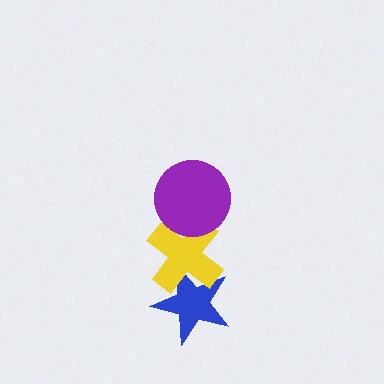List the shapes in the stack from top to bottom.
From top to bottom: the purple circle, the yellow cross, the blue star.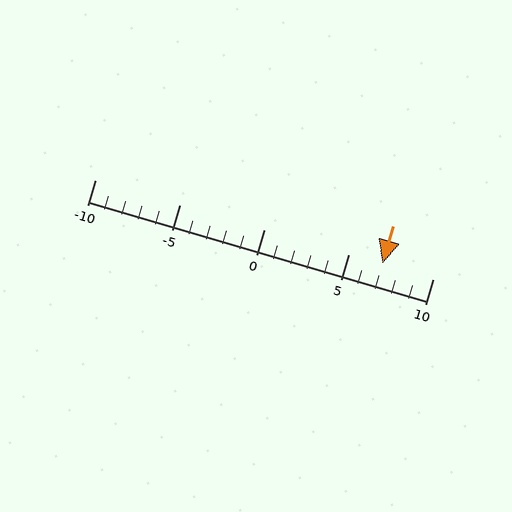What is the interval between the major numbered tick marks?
The major tick marks are spaced 5 units apart.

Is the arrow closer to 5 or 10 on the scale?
The arrow is closer to 5.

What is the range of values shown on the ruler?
The ruler shows values from -10 to 10.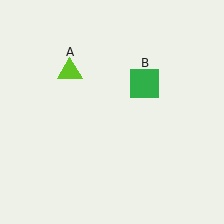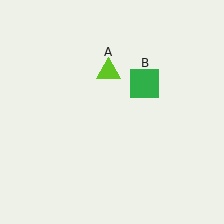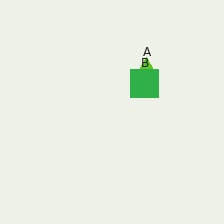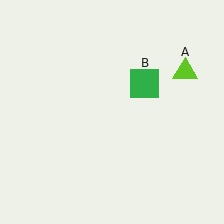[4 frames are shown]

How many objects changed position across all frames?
1 object changed position: lime triangle (object A).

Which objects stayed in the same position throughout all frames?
Green square (object B) remained stationary.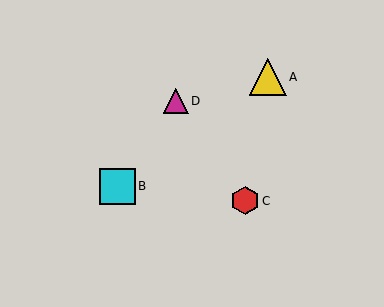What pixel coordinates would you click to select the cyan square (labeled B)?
Click at (117, 186) to select the cyan square B.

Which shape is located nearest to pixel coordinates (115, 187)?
The cyan square (labeled B) at (117, 186) is nearest to that location.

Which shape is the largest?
The yellow triangle (labeled A) is the largest.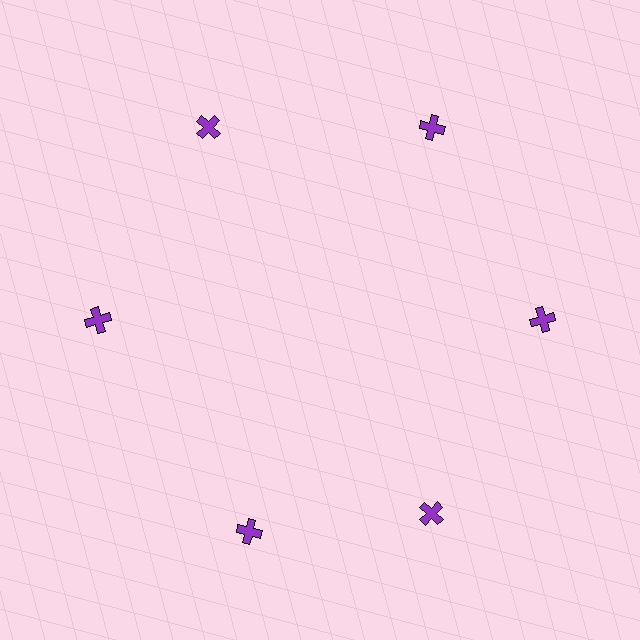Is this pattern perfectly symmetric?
No. The 6 purple crosses are arranged in a ring, but one element near the 7 o'clock position is rotated out of alignment along the ring, breaking the 6-fold rotational symmetry.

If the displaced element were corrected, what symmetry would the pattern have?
It would have 6-fold rotational symmetry — the pattern would map onto itself every 60 degrees.